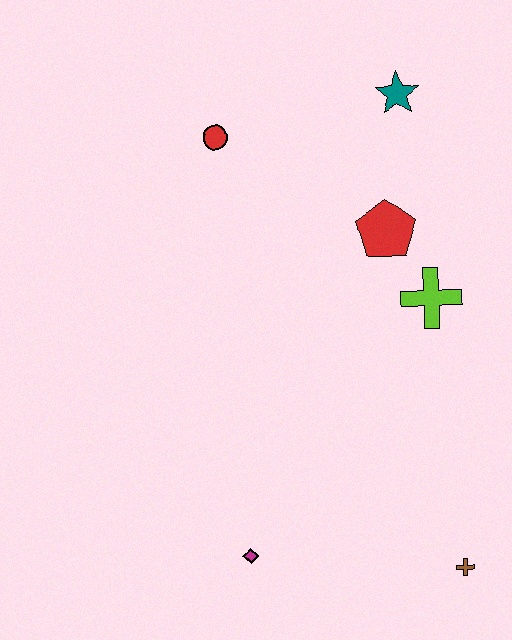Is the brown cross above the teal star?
No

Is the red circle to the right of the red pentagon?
No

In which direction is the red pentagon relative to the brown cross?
The red pentagon is above the brown cross.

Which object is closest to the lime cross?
The red pentagon is closest to the lime cross.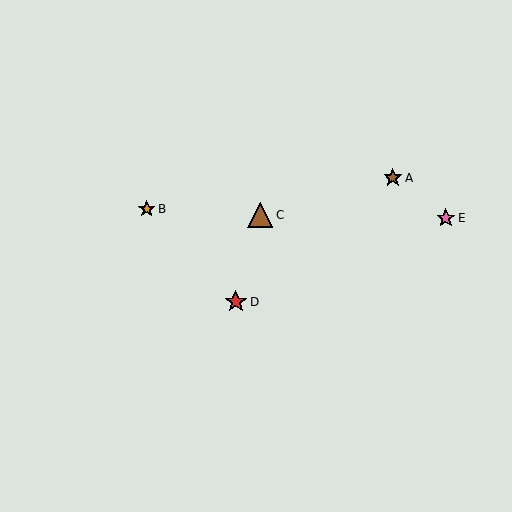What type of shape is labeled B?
Shape B is an orange star.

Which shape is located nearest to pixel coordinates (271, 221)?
The brown triangle (labeled C) at (260, 215) is nearest to that location.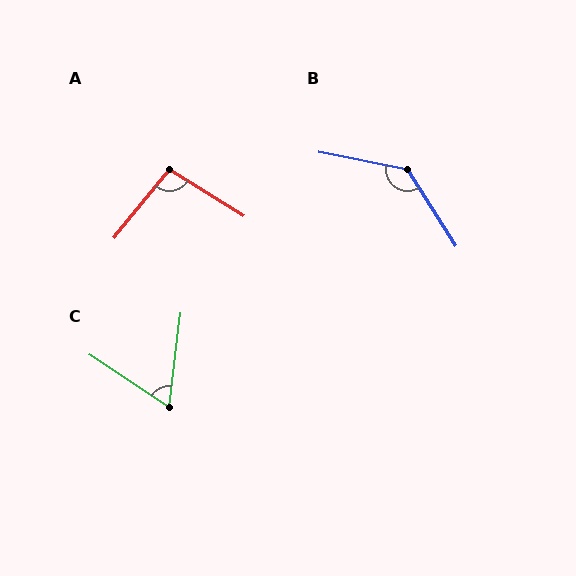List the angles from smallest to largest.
C (63°), A (97°), B (134°).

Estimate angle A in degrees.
Approximately 97 degrees.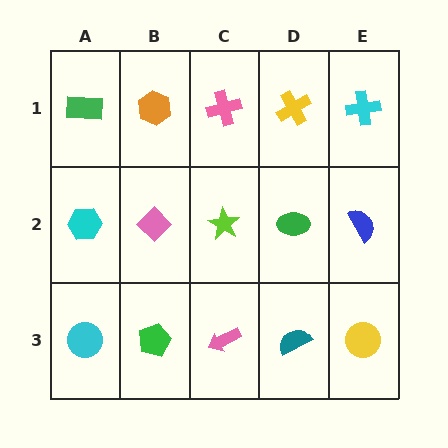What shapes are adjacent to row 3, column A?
A cyan hexagon (row 2, column A), a green pentagon (row 3, column B).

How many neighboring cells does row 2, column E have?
3.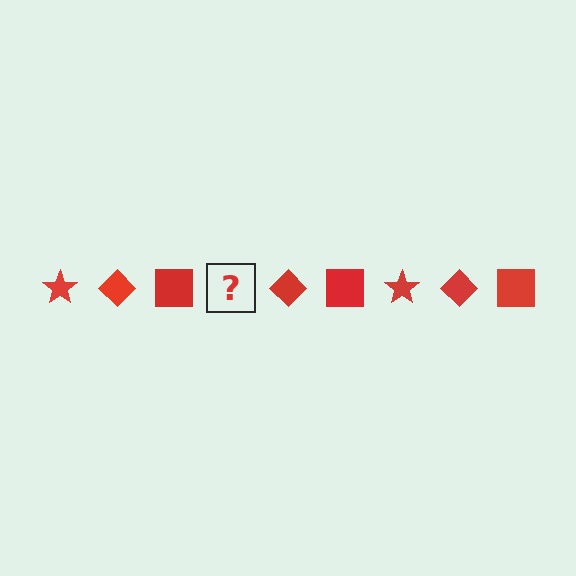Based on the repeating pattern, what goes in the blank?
The blank should be a red star.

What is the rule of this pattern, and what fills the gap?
The rule is that the pattern cycles through star, diamond, square shapes in red. The gap should be filled with a red star.